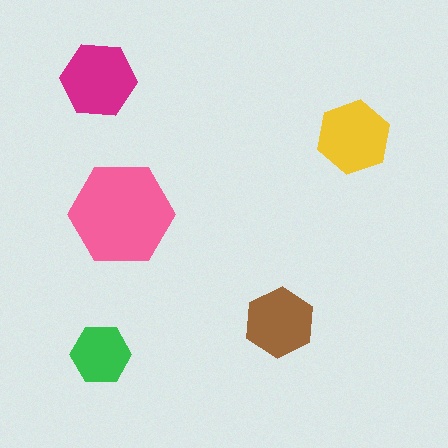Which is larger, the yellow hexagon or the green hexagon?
The yellow one.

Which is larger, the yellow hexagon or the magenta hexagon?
The magenta one.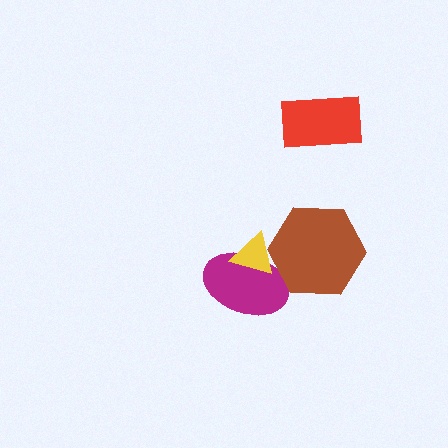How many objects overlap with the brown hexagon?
2 objects overlap with the brown hexagon.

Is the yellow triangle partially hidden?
Yes, it is partially covered by another shape.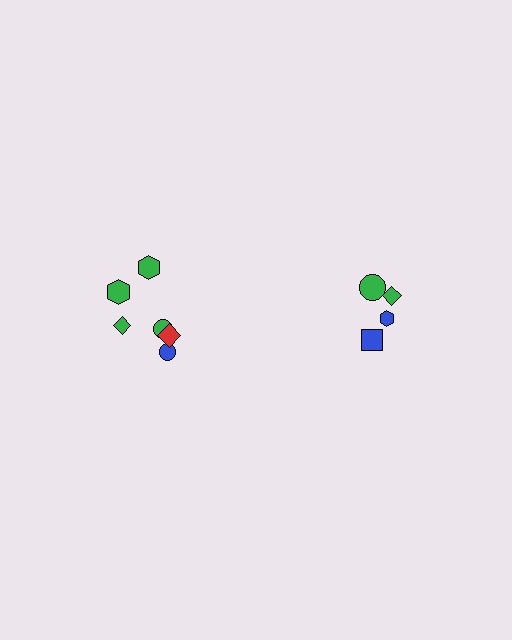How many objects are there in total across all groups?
There are 10 objects.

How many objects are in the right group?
There are 4 objects.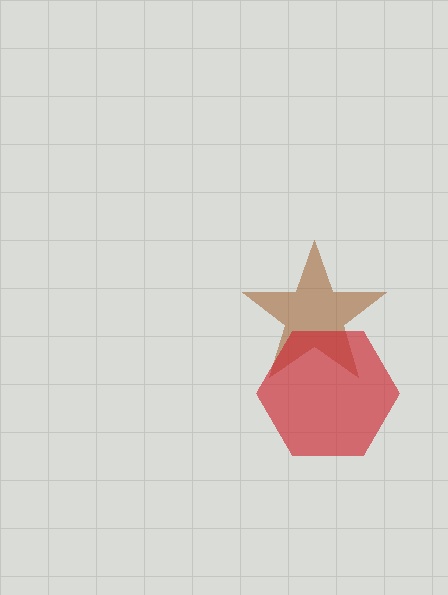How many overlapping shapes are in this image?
There are 2 overlapping shapes in the image.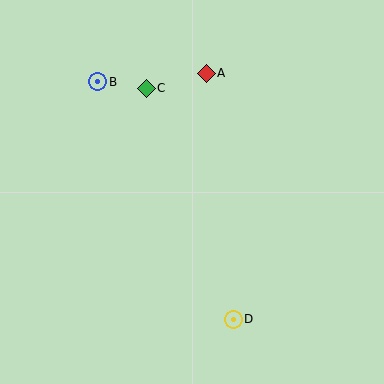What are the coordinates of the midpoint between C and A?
The midpoint between C and A is at (176, 81).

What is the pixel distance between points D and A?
The distance between D and A is 248 pixels.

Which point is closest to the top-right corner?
Point A is closest to the top-right corner.